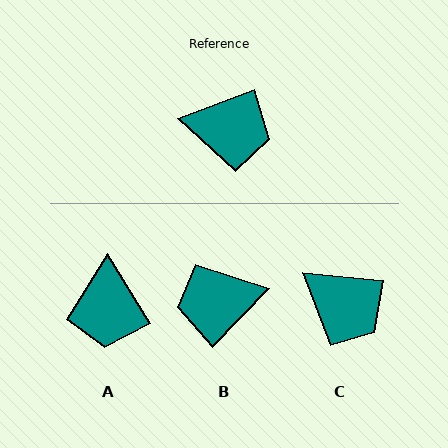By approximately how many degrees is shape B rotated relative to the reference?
Approximately 155 degrees clockwise.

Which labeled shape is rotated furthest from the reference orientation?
B, about 155 degrees away.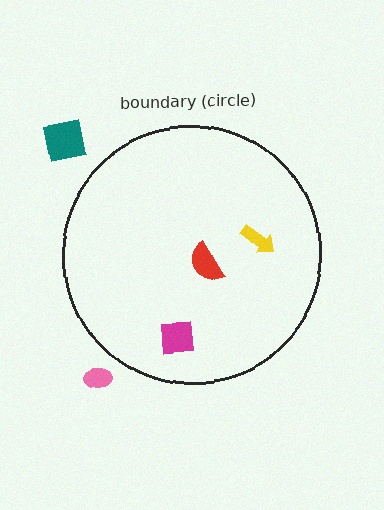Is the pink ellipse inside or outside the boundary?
Outside.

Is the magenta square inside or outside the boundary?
Inside.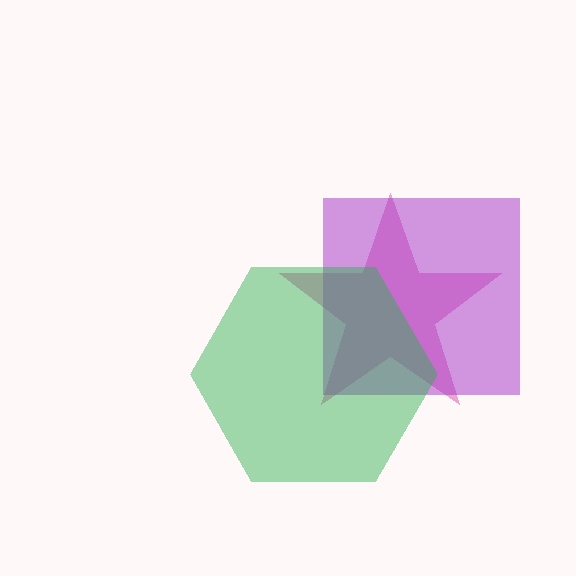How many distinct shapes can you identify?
There are 3 distinct shapes: a pink star, a purple square, a green hexagon.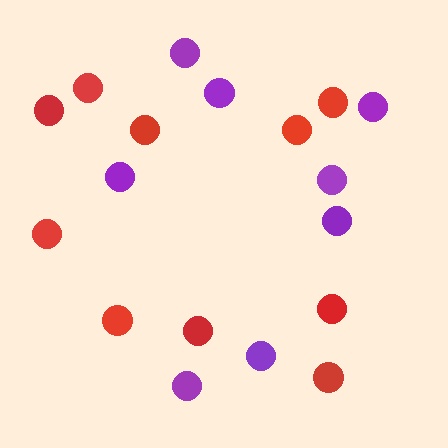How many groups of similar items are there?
There are 2 groups: one group of red circles (10) and one group of purple circles (8).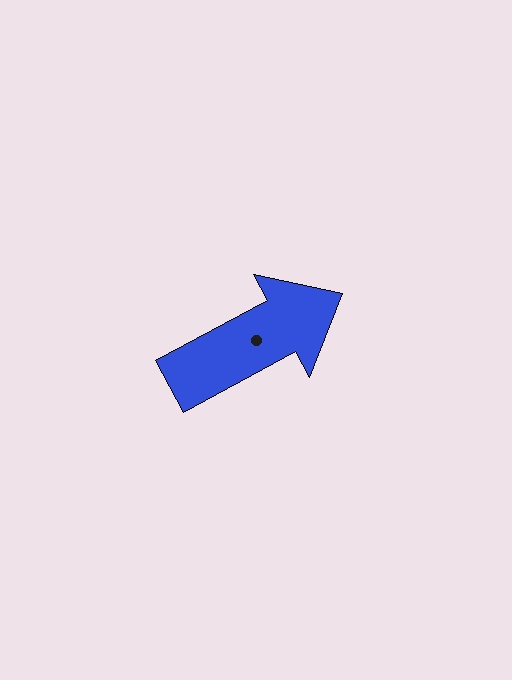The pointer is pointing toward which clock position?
Roughly 2 o'clock.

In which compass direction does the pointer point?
Northeast.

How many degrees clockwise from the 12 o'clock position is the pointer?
Approximately 62 degrees.